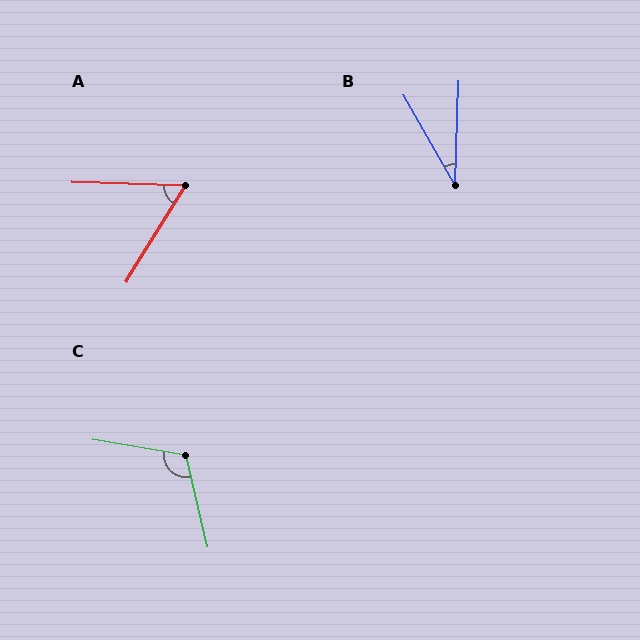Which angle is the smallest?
B, at approximately 31 degrees.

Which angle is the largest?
C, at approximately 113 degrees.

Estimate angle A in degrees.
Approximately 60 degrees.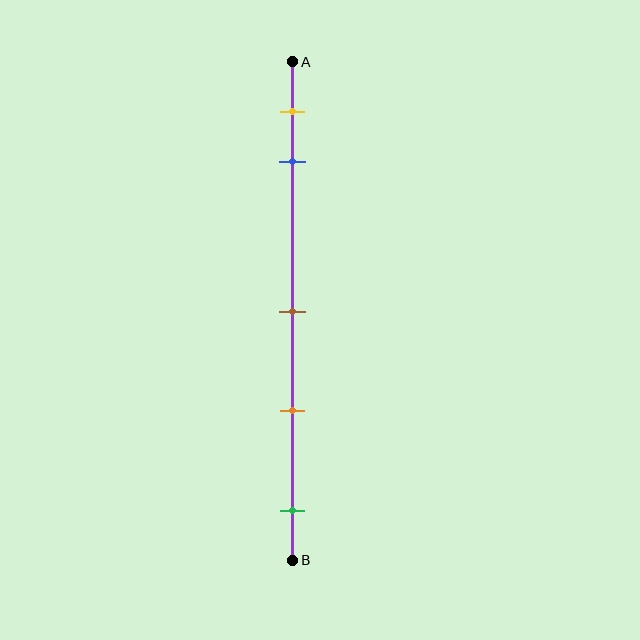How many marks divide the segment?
There are 5 marks dividing the segment.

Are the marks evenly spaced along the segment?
No, the marks are not evenly spaced.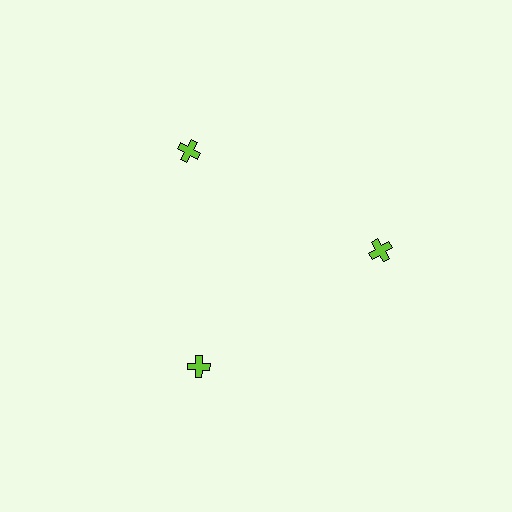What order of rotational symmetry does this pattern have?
This pattern has 3-fold rotational symmetry.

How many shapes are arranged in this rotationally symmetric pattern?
There are 3 shapes, arranged in 3 groups of 1.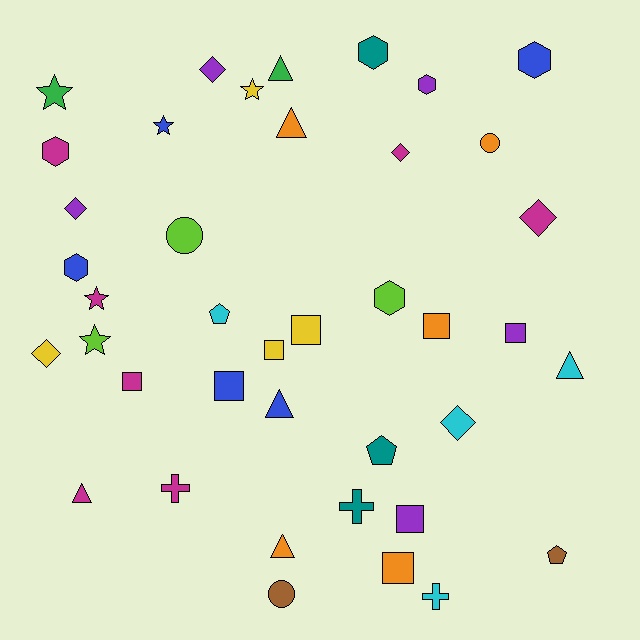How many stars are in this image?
There are 5 stars.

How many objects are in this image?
There are 40 objects.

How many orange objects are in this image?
There are 5 orange objects.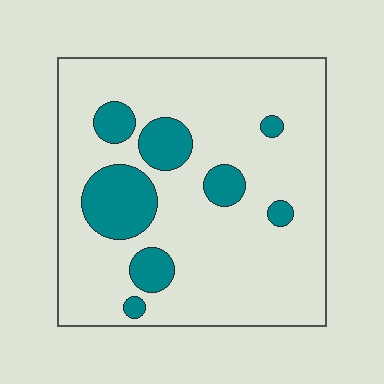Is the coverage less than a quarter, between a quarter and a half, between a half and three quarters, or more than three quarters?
Less than a quarter.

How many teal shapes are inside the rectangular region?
8.